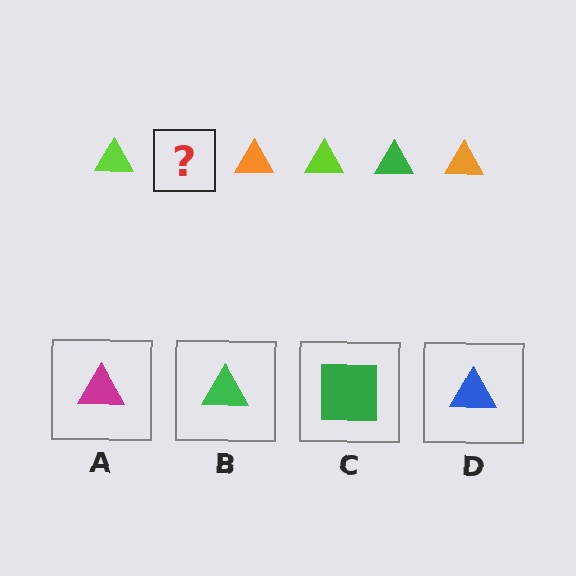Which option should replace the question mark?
Option B.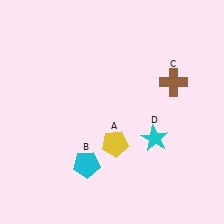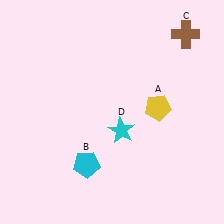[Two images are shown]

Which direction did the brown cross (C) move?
The brown cross (C) moved up.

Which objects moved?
The objects that moved are: the yellow pentagon (A), the brown cross (C), the cyan star (D).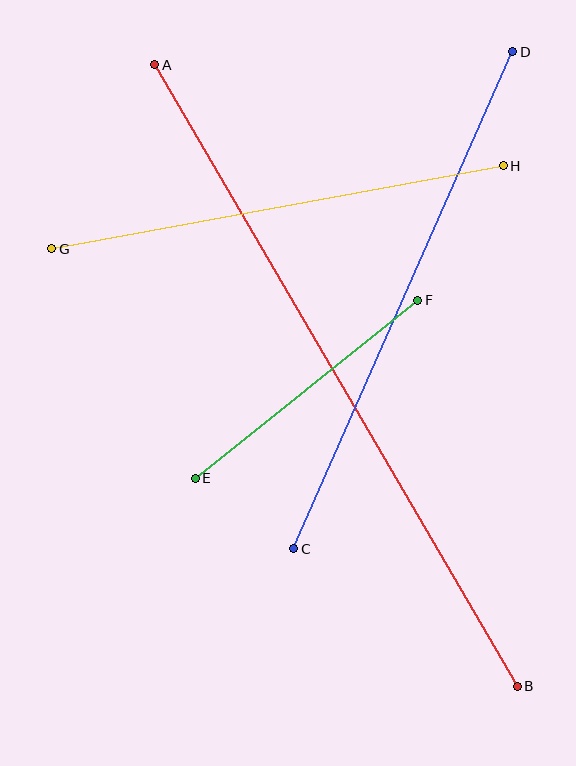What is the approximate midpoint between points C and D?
The midpoint is at approximately (403, 300) pixels.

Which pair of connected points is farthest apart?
Points A and B are farthest apart.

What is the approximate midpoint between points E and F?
The midpoint is at approximately (306, 389) pixels.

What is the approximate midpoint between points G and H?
The midpoint is at approximately (277, 207) pixels.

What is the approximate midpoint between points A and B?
The midpoint is at approximately (336, 376) pixels.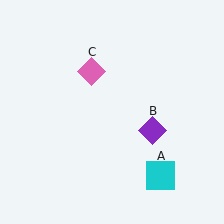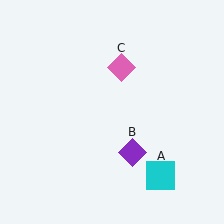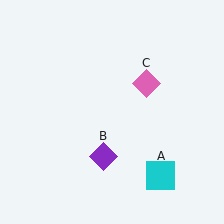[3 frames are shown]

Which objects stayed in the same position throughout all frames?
Cyan square (object A) remained stationary.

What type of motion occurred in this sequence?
The purple diamond (object B), pink diamond (object C) rotated clockwise around the center of the scene.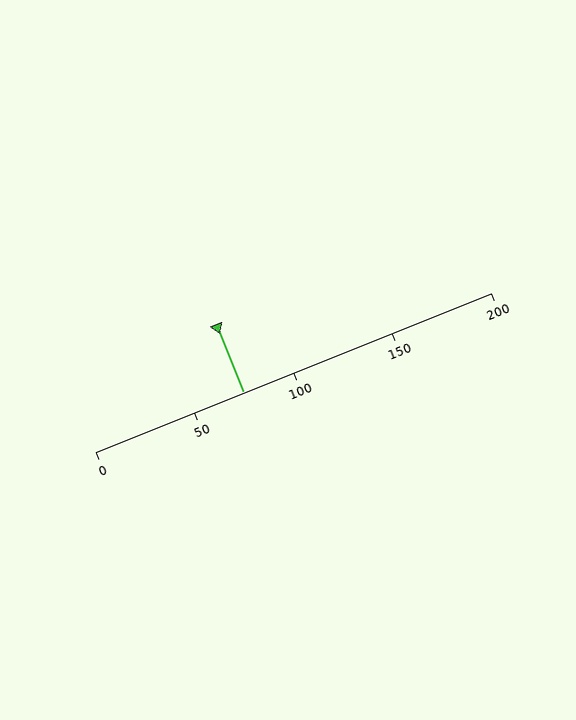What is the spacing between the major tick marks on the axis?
The major ticks are spaced 50 apart.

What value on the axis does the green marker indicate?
The marker indicates approximately 75.